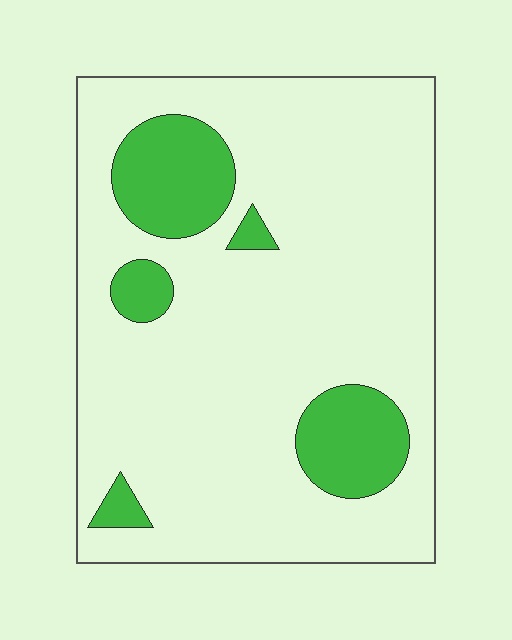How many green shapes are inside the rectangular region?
5.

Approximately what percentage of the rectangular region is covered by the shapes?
Approximately 15%.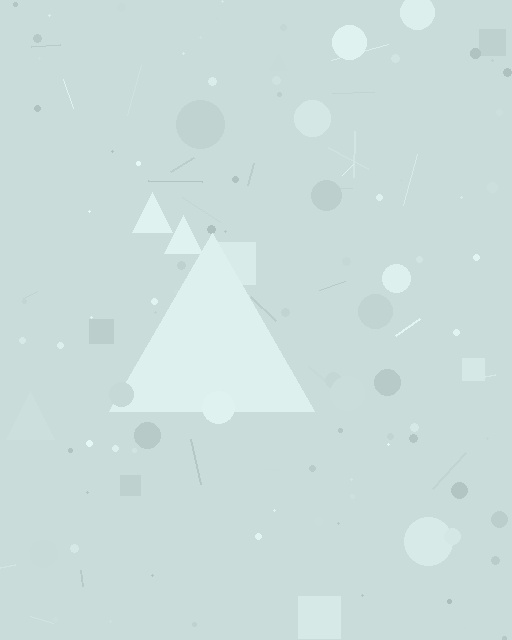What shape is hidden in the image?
A triangle is hidden in the image.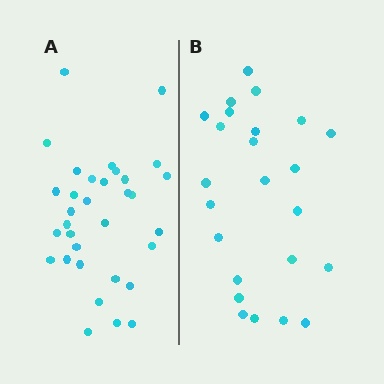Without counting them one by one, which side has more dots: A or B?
Region A (the left region) has more dots.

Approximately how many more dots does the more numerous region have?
Region A has roughly 8 or so more dots than region B.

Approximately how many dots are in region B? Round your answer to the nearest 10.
About 20 dots. (The exact count is 24, which rounds to 20.)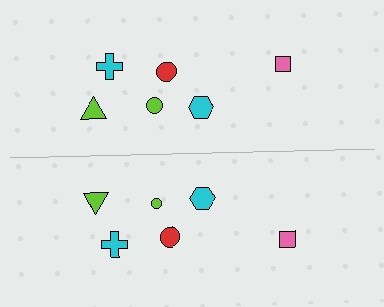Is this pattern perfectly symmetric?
No, the pattern is not perfectly symmetric. The lime circle on the bottom side has a different size than its mirror counterpart.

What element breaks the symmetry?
The lime circle on the bottom side has a different size than its mirror counterpart.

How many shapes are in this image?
There are 12 shapes in this image.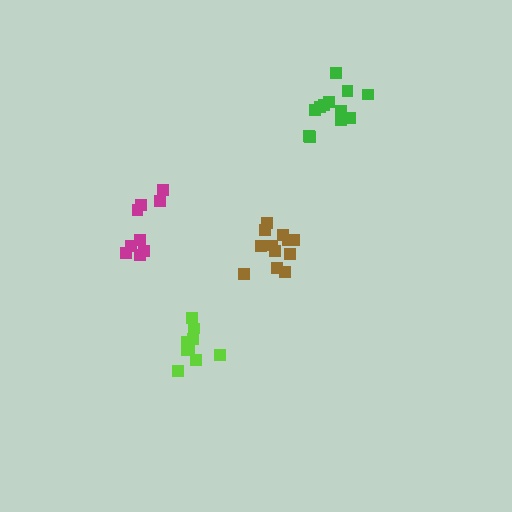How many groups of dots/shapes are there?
There are 4 groups.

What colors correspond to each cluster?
The clusters are colored: lime, brown, green, magenta.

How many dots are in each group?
Group 1: 9 dots, Group 2: 13 dots, Group 3: 12 dots, Group 4: 9 dots (43 total).